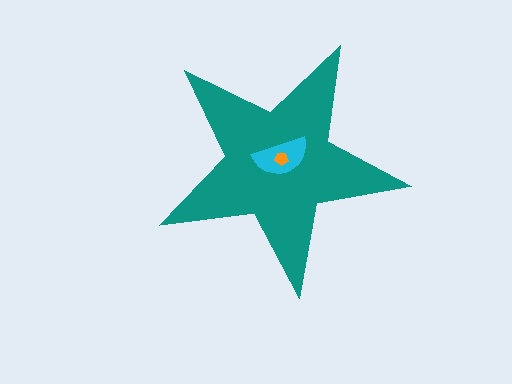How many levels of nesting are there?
3.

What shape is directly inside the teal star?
The cyan semicircle.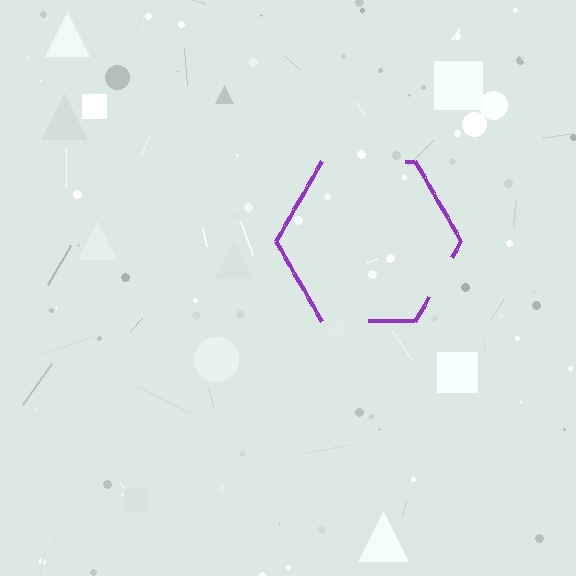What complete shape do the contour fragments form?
The contour fragments form a hexagon.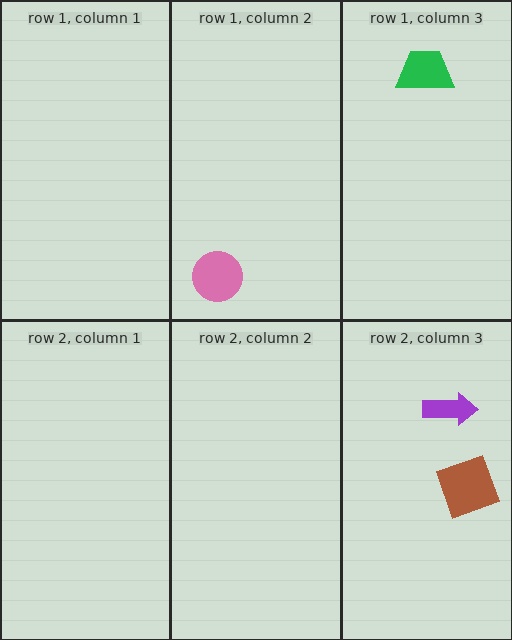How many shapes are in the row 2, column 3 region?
2.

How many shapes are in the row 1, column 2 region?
1.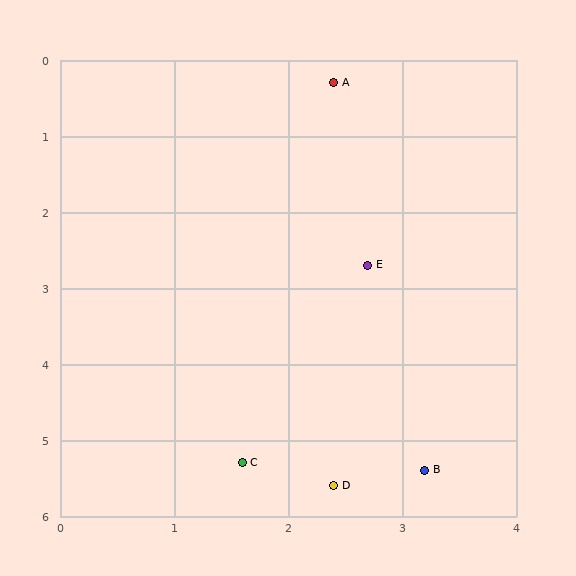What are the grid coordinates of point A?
Point A is at approximately (2.4, 0.3).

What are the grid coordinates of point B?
Point B is at approximately (3.2, 5.4).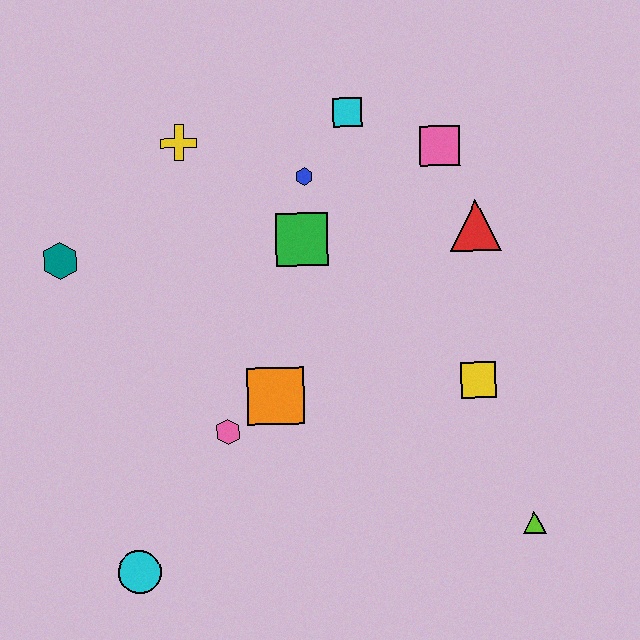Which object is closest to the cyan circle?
The pink hexagon is closest to the cyan circle.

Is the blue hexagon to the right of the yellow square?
No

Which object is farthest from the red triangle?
The cyan circle is farthest from the red triangle.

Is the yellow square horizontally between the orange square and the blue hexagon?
No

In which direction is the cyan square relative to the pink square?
The cyan square is to the left of the pink square.